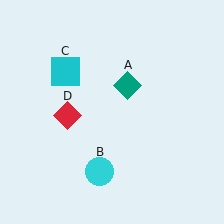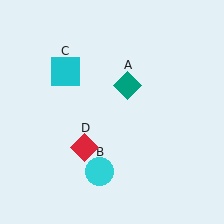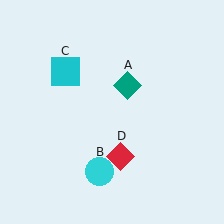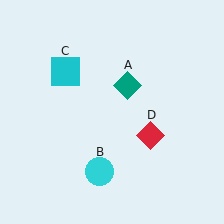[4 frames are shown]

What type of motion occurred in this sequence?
The red diamond (object D) rotated counterclockwise around the center of the scene.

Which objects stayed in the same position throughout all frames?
Teal diamond (object A) and cyan circle (object B) and cyan square (object C) remained stationary.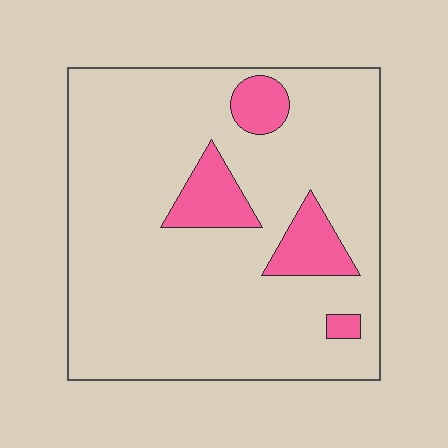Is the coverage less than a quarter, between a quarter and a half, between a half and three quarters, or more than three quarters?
Less than a quarter.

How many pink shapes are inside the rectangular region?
4.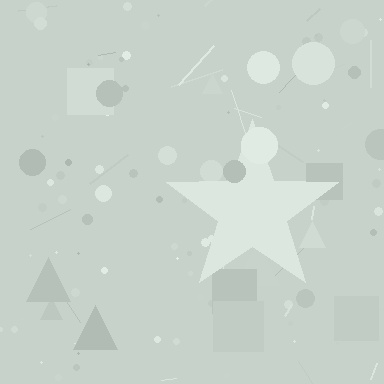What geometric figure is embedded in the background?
A star is embedded in the background.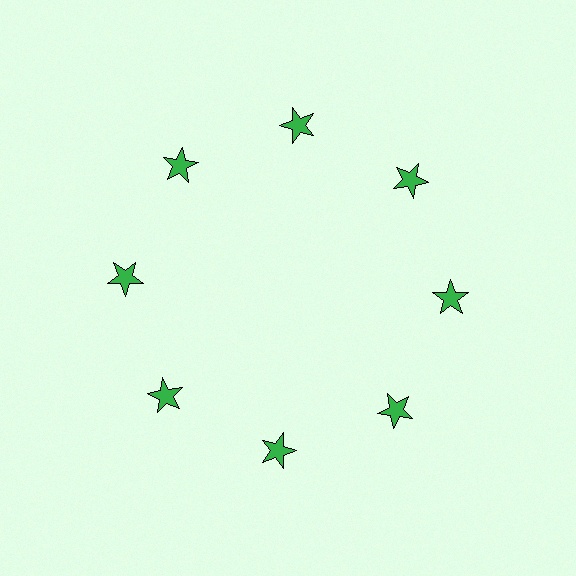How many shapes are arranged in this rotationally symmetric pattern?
There are 8 shapes, arranged in 8 groups of 1.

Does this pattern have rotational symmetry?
Yes, this pattern has 8-fold rotational symmetry. It looks the same after rotating 45 degrees around the center.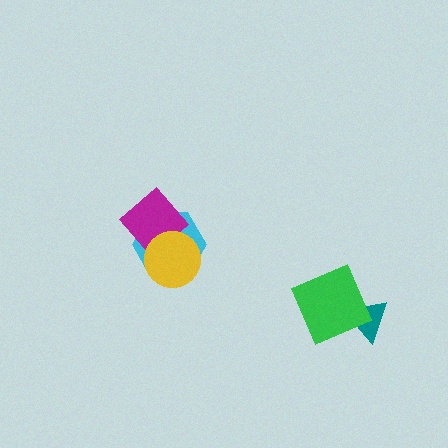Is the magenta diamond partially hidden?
Yes, it is partially covered by another shape.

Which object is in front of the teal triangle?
The green diamond is in front of the teal triangle.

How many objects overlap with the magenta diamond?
2 objects overlap with the magenta diamond.